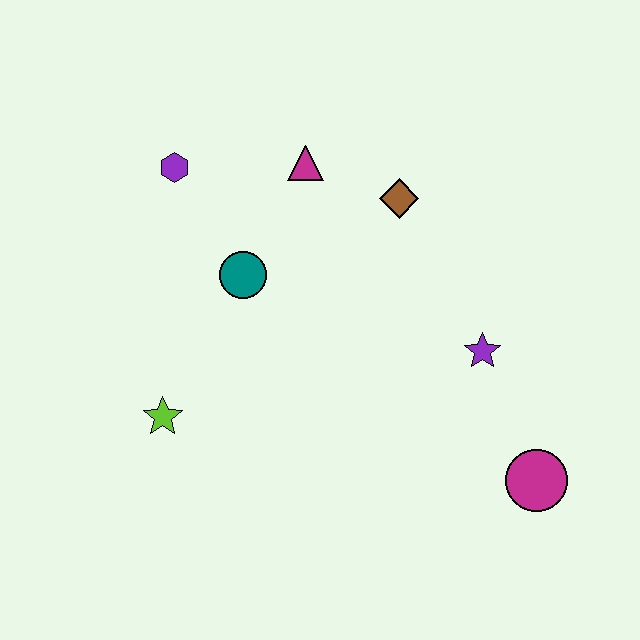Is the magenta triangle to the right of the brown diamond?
No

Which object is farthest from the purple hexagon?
The magenta circle is farthest from the purple hexagon.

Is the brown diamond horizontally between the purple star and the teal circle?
Yes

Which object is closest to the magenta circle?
The purple star is closest to the magenta circle.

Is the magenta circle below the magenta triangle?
Yes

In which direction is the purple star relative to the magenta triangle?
The purple star is below the magenta triangle.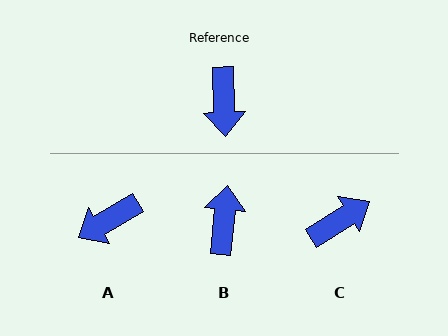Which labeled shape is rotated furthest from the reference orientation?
B, about 172 degrees away.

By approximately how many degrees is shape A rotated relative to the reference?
Approximately 61 degrees clockwise.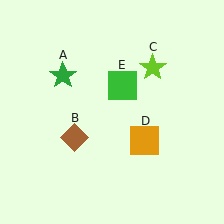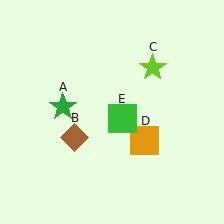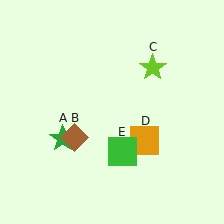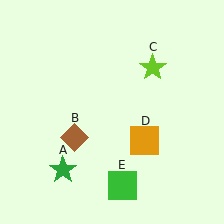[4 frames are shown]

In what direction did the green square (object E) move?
The green square (object E) moved down.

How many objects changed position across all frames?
2 objects changed position: green star (object A), green square (object E).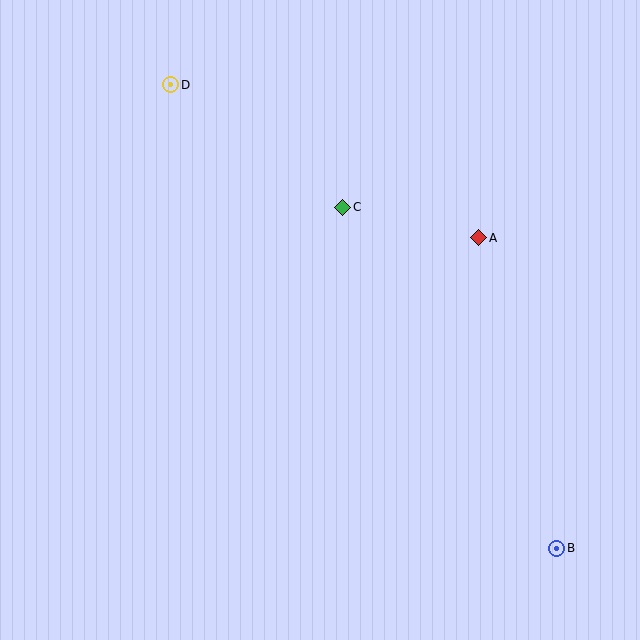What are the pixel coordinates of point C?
Point C is at (343, 207).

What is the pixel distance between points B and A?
The distance between B and A is 320 pixels.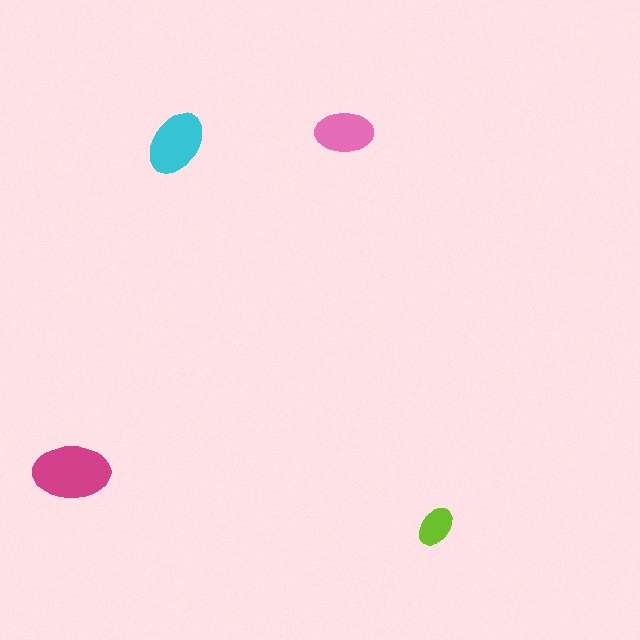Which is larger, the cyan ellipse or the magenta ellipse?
The magenta one.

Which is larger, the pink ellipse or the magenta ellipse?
The magenta one.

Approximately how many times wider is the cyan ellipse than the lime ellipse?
About 1.5 times wider.